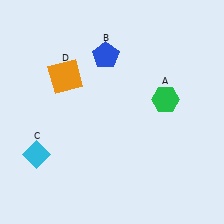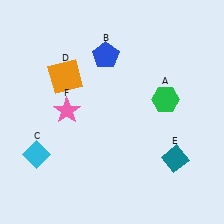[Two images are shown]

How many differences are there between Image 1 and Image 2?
There are 2 differences between the two images.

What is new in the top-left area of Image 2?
A pink star (F) was added in the top-left area of Image 2.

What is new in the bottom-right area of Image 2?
A teal diamond (E) was added in the bottom-right area of Image 2.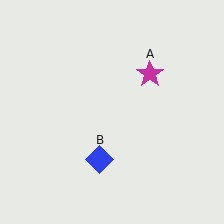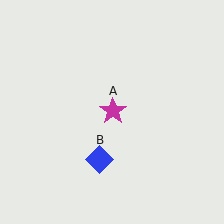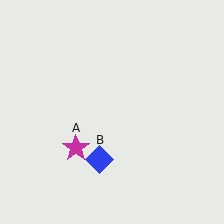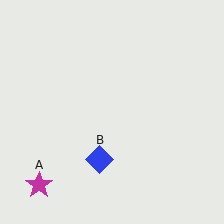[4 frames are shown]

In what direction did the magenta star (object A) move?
The magenta star (object A) moved down and to the left.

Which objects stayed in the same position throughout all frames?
Blue diamond (object B) remained stationary.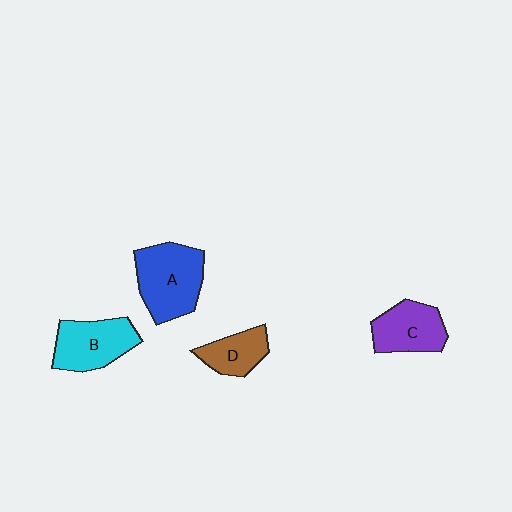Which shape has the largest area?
Shape A (blue).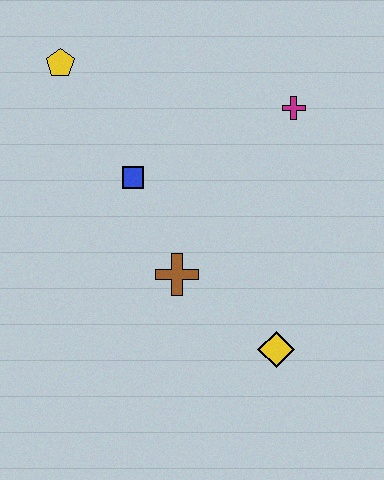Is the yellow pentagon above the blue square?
Yes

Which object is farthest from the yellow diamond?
The yellow pentagon is farthest from the yellow diamond.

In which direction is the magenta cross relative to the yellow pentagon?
The magenta cross is to the right of the yellow pentagon.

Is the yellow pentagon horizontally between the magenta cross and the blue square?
No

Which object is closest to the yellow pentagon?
The blue square is closest to the yellow pentagon.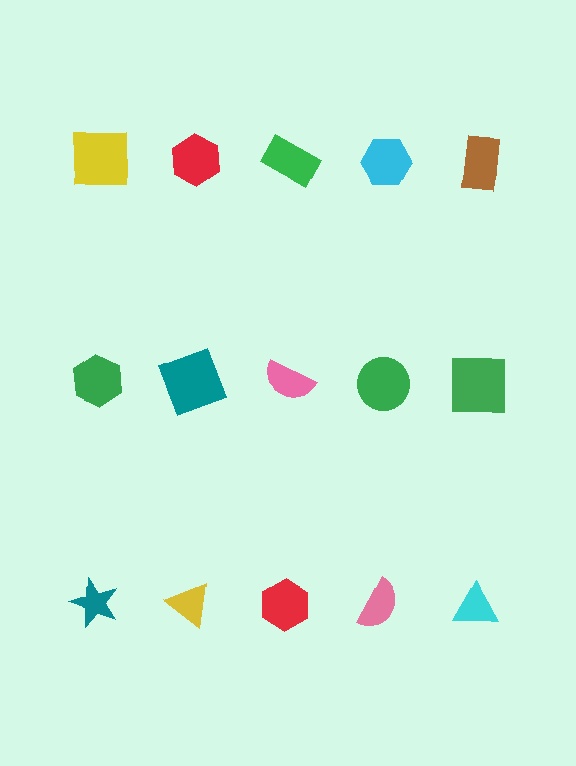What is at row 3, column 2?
A yellow triangle.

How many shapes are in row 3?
5 shapes.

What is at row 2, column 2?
A teal square.